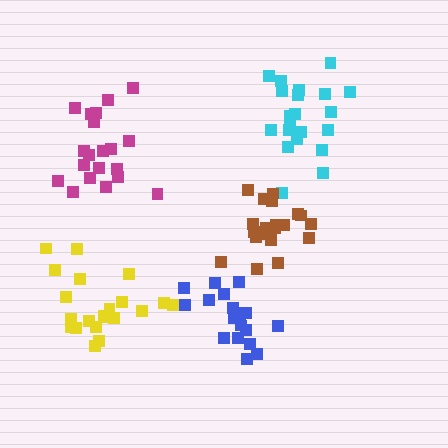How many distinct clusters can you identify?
There are 5 distinct clusters.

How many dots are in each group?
Group 1: 21 dots, Group 2: 21 dots, Group 3: 20 dots, Group 4: 19 dots, Group 5: 20 dots (101 total).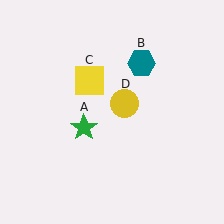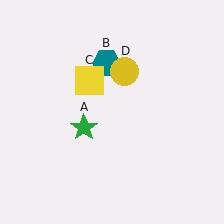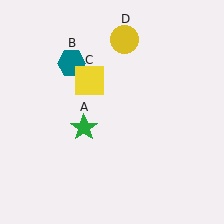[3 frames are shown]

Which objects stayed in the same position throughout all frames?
Green star (object A) and yellow square (object C) remained stationary.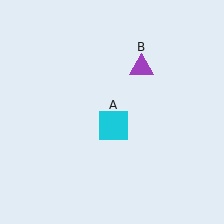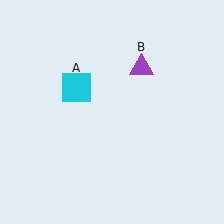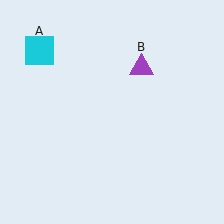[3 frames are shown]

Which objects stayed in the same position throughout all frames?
Purple triangle (object B) remained stationary.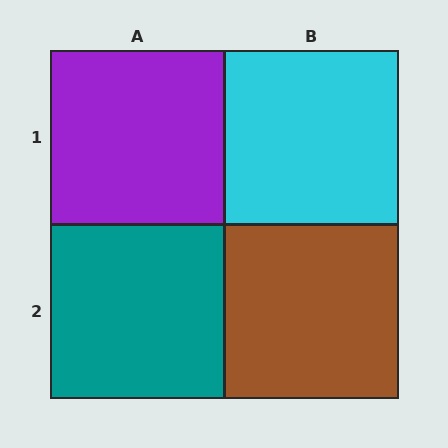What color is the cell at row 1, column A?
Purple.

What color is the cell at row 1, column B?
Cyan.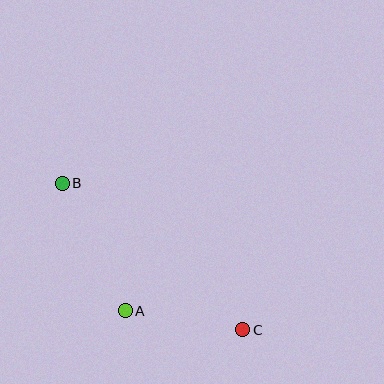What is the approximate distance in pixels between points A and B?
The distance between A and B is approximately 143 pixels.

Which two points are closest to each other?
Points A and C are closest to each other.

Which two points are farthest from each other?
Points B and C are farthest from each other.